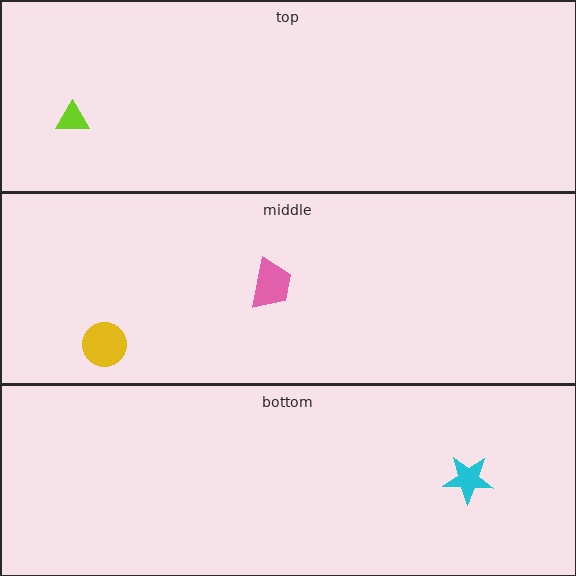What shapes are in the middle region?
The pink trapezoid, the yellow circle.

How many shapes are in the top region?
1.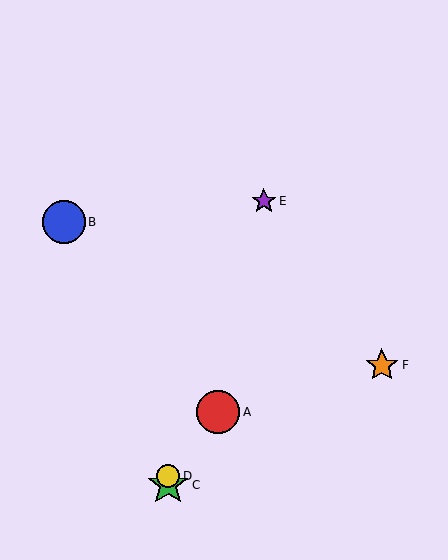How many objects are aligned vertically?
2 objects (C, D) are aligned vertically.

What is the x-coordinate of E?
Object E is at x≈264.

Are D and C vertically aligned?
Yes, both are at x≈168.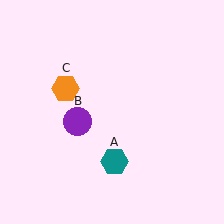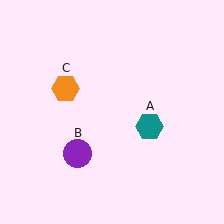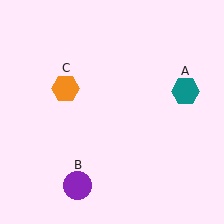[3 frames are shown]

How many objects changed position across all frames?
2 objects changed position: teal hexagon (object A), purple circle (object B).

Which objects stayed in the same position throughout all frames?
Orange hexagon (object C) remained stationary.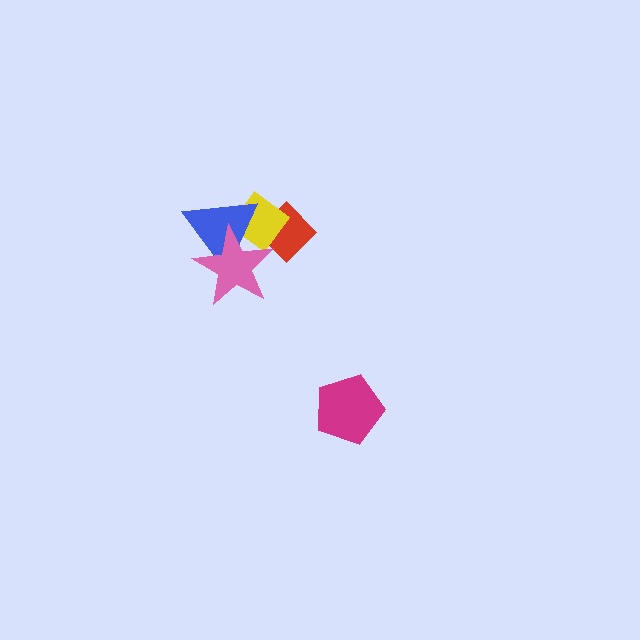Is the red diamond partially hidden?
Yes, it is partially covered by another shape.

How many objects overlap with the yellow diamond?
3 objects overlap with the yellow diamond.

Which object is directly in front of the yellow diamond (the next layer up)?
The blue triangle is directly in front of the yellow diamond.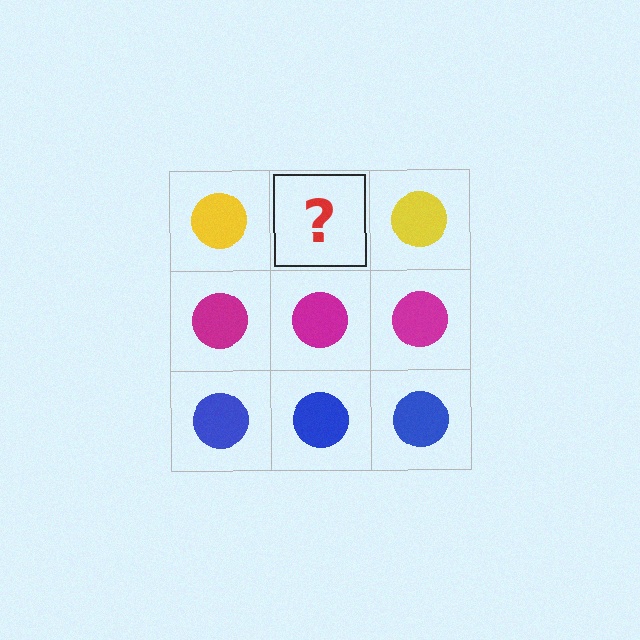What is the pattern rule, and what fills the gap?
The rule is that each row has a consistent color. The gap should be filled with a yellow circle.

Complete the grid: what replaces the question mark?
The question mark should be replaced with a yellow circle.